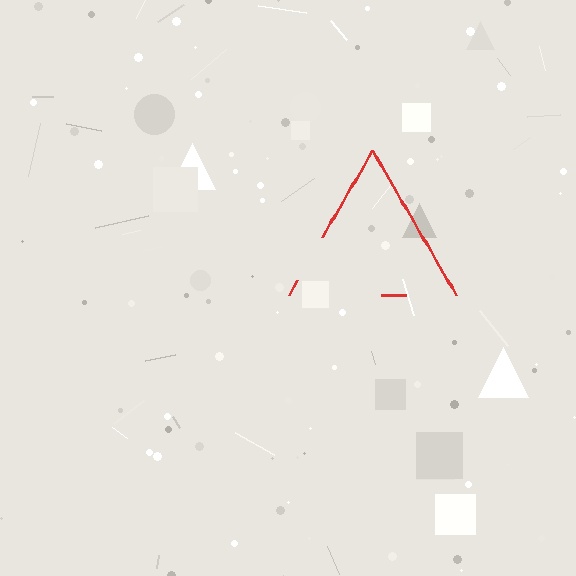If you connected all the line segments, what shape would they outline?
They would outline a triangle.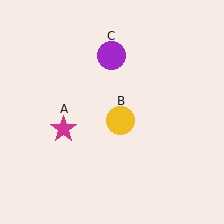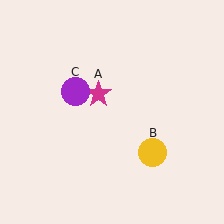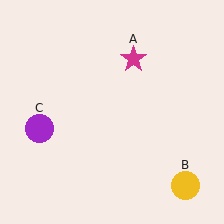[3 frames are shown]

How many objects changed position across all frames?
3 objects changed position: magenta star (object A), yellow circle (object B), purple circle (object C).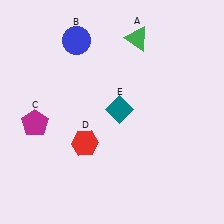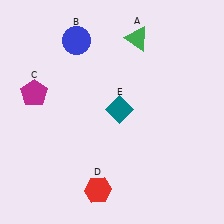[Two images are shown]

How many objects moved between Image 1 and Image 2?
2 objects moved between the two images.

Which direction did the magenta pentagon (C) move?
The magenta pentagon (C) moved up.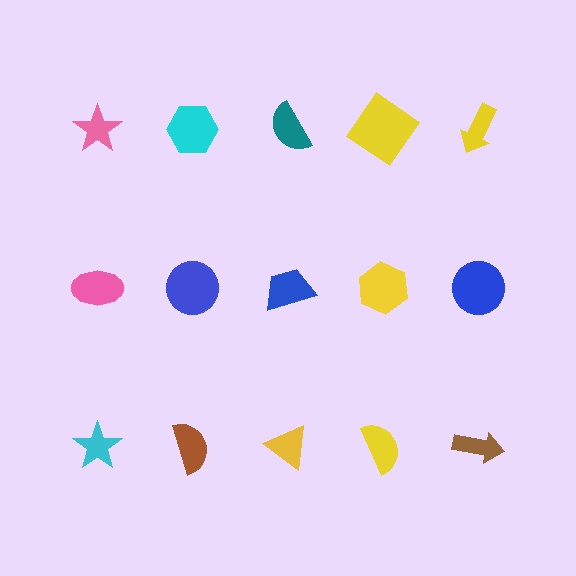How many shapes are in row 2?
5 shapes.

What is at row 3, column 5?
A brown arrow.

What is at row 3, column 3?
A yellow triangle.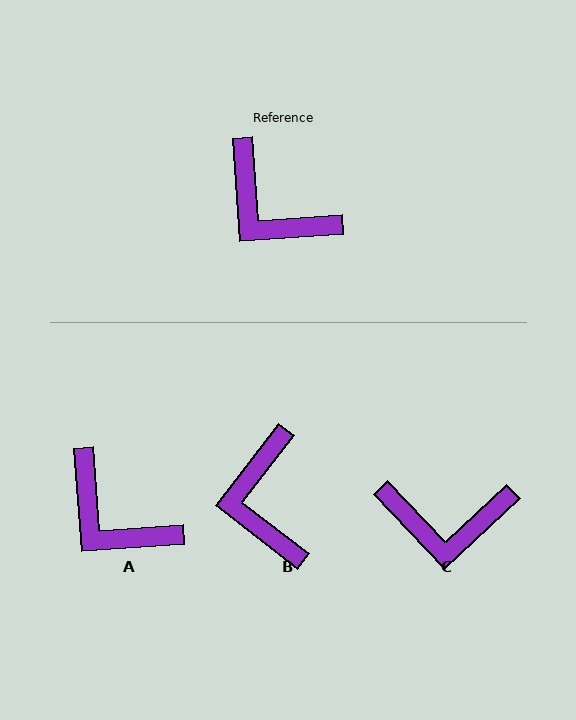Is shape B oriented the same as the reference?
No, it is off by about 42 degrees.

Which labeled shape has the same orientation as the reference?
A.